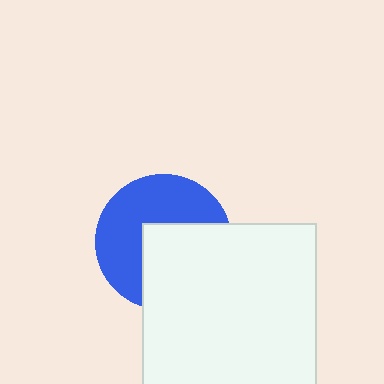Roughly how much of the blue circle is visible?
About half of it is visible (roughly 54%).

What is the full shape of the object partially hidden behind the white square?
The partially hidden object is a blue circle.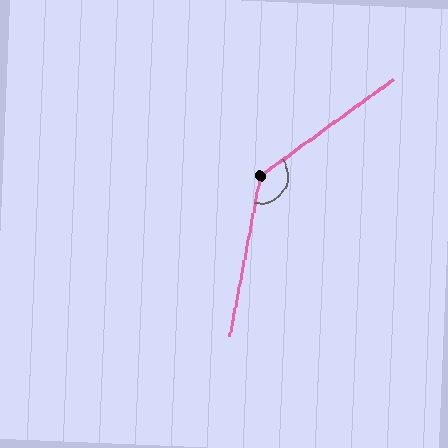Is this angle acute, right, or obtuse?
It is obtuse.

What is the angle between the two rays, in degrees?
Approximately 137 degrees.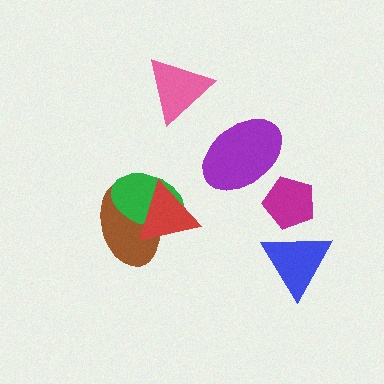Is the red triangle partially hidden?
No, no other shape covers it.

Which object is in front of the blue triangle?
The magenta pentagon is in front of the blue triangle.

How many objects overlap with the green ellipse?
2 objects overlap with the green ellipse.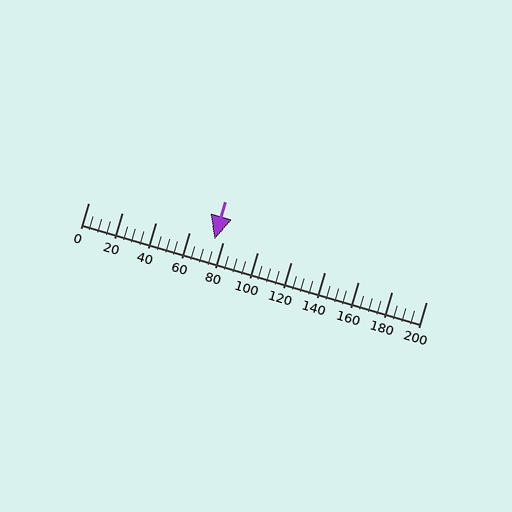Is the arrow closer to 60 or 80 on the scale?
The arrow is closer to 80.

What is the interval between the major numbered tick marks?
The major tick marks are spaced 20 units apart.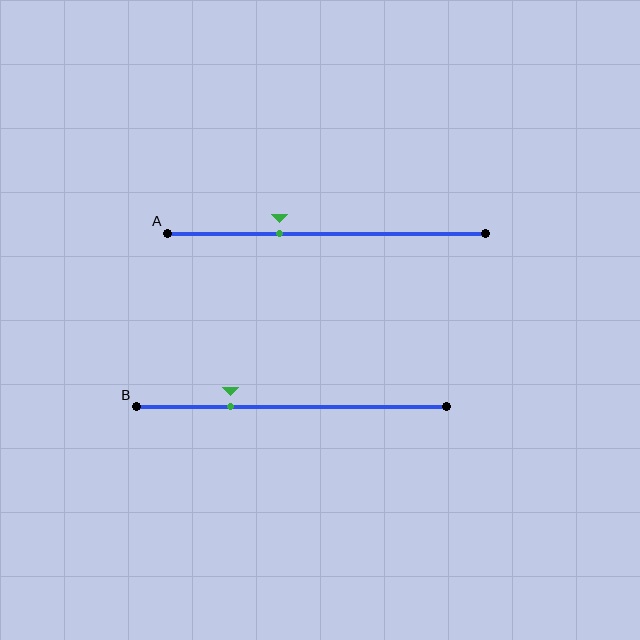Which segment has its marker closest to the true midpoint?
Segment A has its marker closest to the true midpoint.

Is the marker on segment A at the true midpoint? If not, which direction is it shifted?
No, the marker on segment A is shifted to the left by about 15% of the segment length.